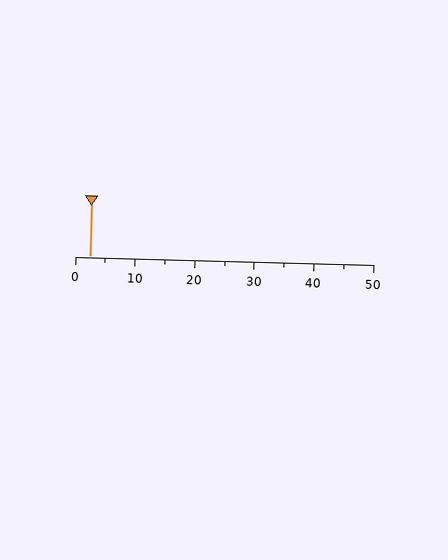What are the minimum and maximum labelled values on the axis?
The axis runs from 0 to 50.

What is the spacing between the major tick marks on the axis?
The major ticks are spaced 10 apart.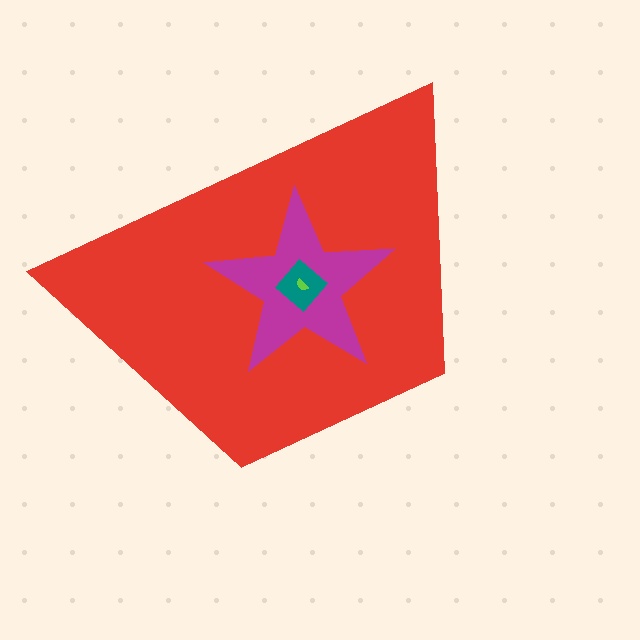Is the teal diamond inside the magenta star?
Yes.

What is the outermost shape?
The red trapezoid.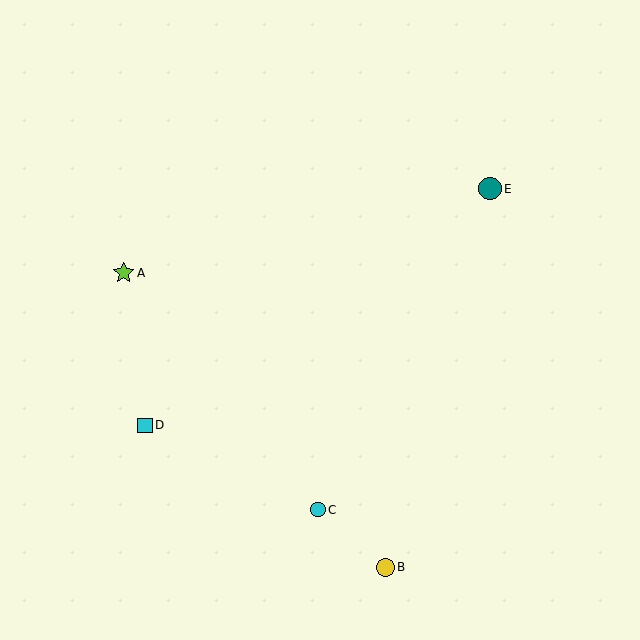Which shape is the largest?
The teal circle (labeled E) is the largest.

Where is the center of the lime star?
The center of the lime star is at (124, 273).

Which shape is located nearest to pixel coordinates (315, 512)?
The cyan circle (labeled C) at (318, 510) is nearest to that location.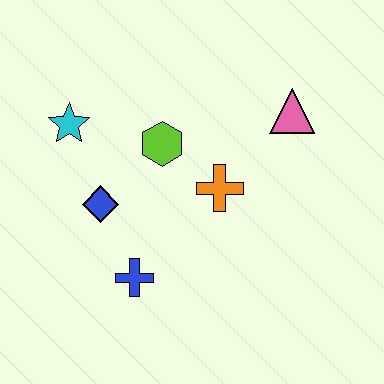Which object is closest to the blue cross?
The blue diamond is closest to the blue cross.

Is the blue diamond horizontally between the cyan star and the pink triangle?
Yes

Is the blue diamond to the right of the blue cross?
No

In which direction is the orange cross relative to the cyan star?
The orange cross is to the right of the cyan star.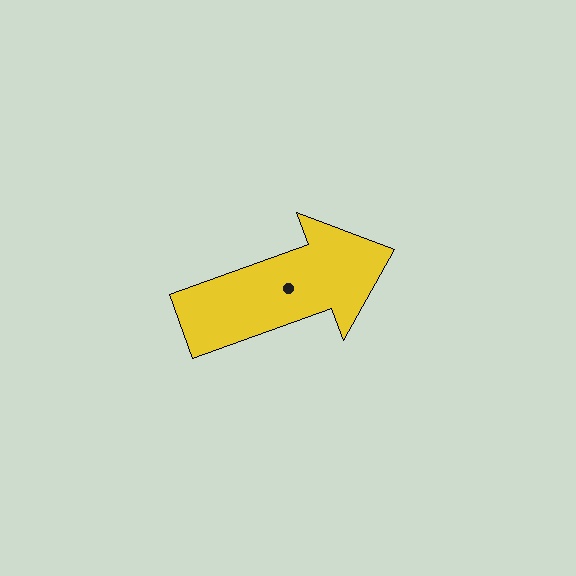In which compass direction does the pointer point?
East.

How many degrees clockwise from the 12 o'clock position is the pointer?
Approximately 70 degrees.